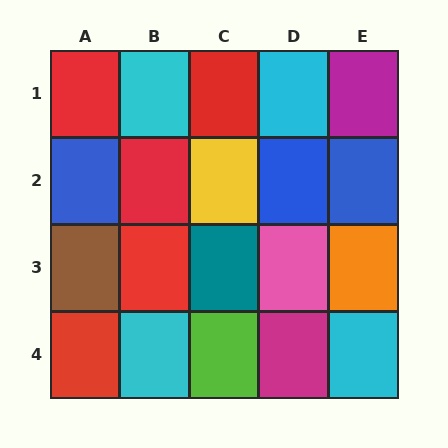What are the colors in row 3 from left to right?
Brown, red, teal, pink, orange.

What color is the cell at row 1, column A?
Red.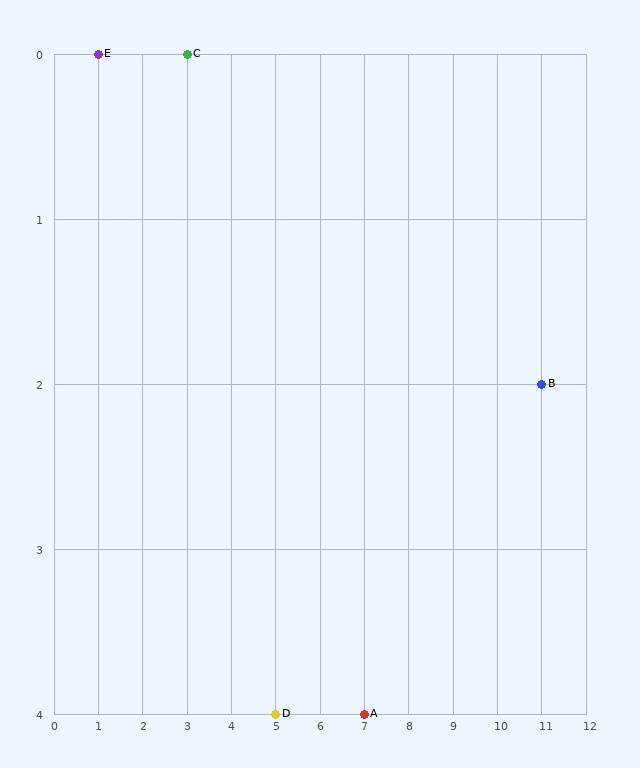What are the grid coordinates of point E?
Point E is at grid coordinates (1, 0).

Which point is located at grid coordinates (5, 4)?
Point D is at (5, 4).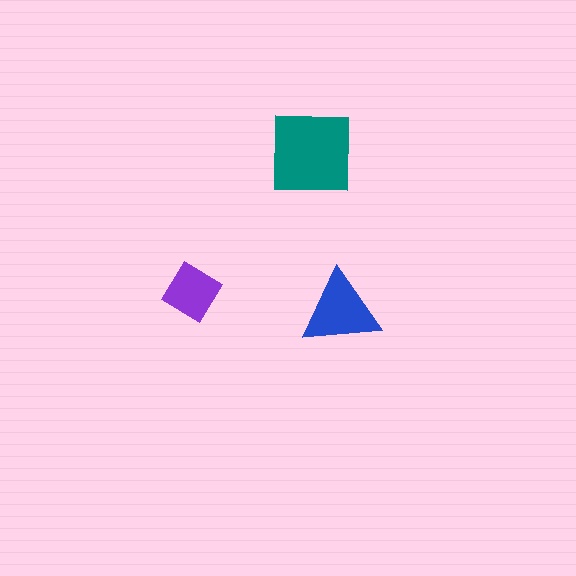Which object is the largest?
The teal square.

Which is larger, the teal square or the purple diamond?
The teal square.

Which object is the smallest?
The purple diamond.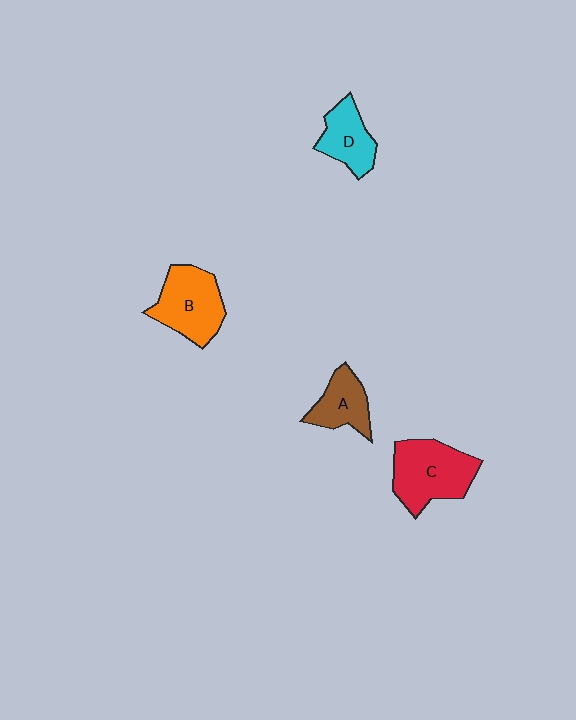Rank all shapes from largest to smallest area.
From largest to smallest: C (red), B (orange), D (cyan), A (brown).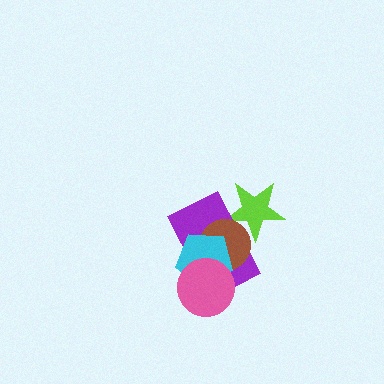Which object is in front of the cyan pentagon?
The pink circle is in front of the cyan pentagon.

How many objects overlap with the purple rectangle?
4 objects overlap with the purple rectangle.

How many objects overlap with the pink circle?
3 objects overlap with the pink circle.